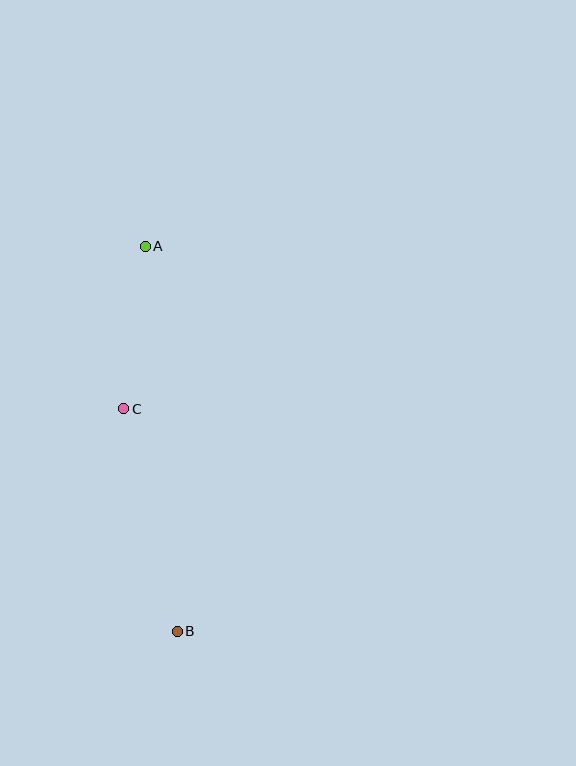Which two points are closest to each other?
Points A and C are closest to each other.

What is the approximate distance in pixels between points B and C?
The distance between B and C is approximately 229 pixels.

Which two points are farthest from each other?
Points A and B are farthest from each other.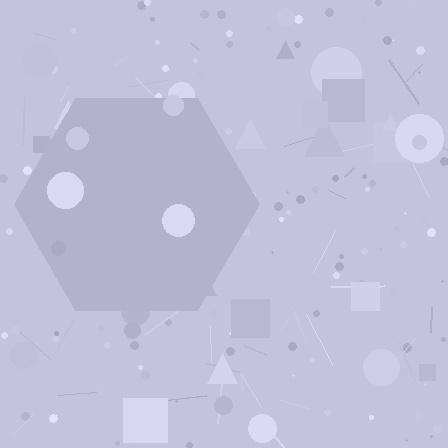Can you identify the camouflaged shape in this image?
The camouflaged shape is a hexagon.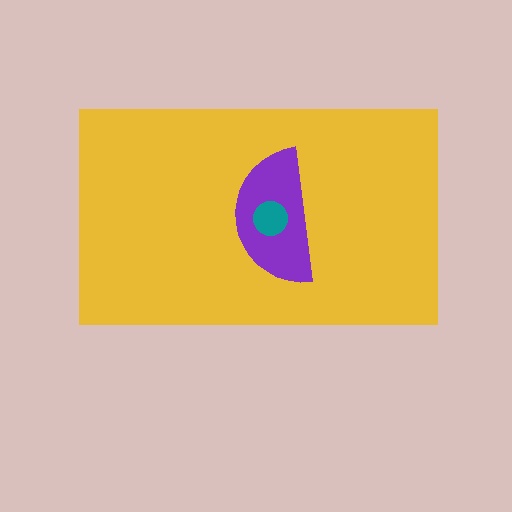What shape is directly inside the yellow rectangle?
The purple semicircle.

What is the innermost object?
The teal circle.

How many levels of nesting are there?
3.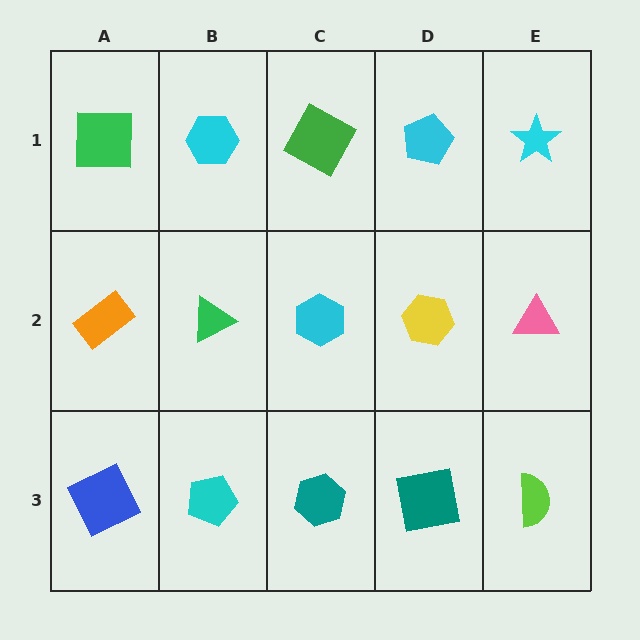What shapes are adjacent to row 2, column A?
A green square (row 1, column A), a blue square (row 3, column A), a green triangle (row 2, column B).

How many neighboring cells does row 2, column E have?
3.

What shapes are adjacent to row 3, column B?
A green triangle (row 2, column B), a blue square (row 3, column A), a teal hexagon (row 3, column C).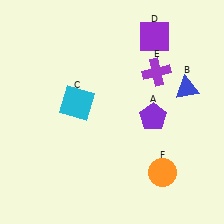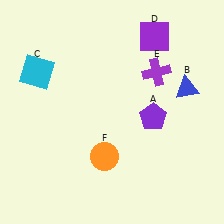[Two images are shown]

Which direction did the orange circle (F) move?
The orange circle (F) moved left.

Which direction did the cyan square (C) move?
The cyan square (C) moved left.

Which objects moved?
The objects that moved are: the cyan square (C), the orange circle (F).